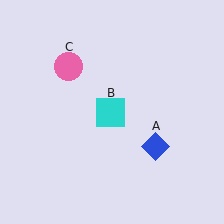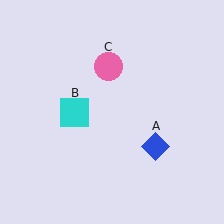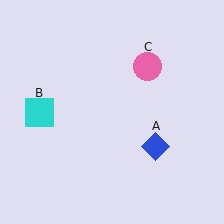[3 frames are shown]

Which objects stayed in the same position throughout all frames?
Blue diamond (object A) remained stationary.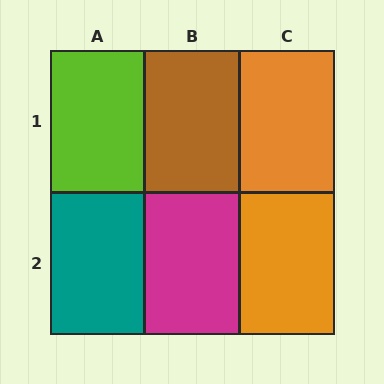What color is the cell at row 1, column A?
Lime.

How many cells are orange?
2 cells are orange.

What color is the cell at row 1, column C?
Orange.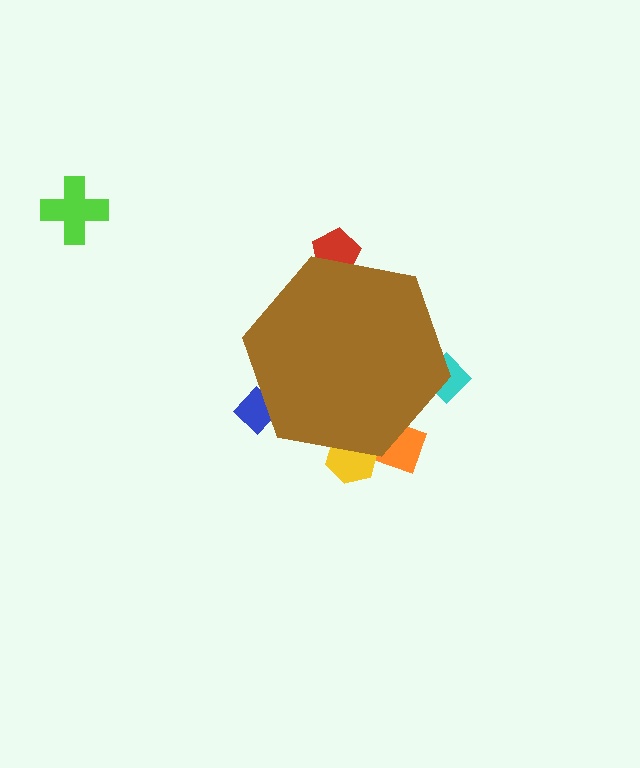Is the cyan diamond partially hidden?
Yes, the cyan diamond is partially hidden behind the brown hexagon.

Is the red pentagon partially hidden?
Yes, the red pentagon is partially hidden behind the brown hexagon.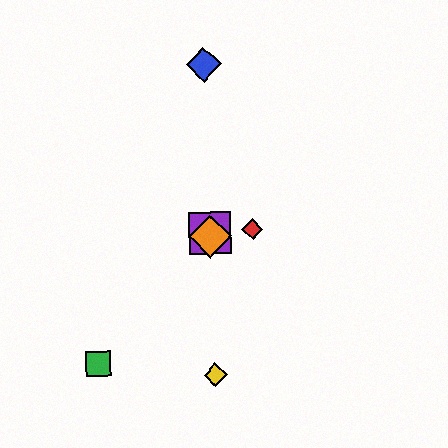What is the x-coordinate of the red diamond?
The red diamond is at x≈252.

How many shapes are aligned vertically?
4 shapes (the blue diamond, the yellow diamond, the purple square, the orange diamond) are aligned vertically.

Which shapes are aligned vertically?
The blue diamond, the yellow diamond, the purple square, the orange diamond are aligned vertically.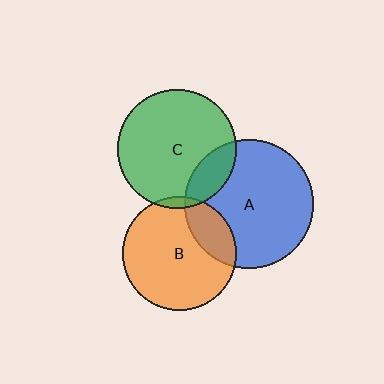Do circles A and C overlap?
Yes.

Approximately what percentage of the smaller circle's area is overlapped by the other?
Approximately 20%.